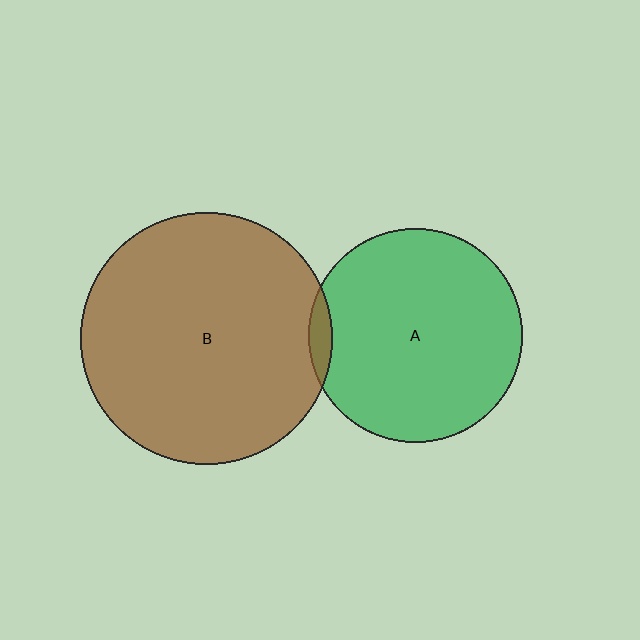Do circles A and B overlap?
Yes.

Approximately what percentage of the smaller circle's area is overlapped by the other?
Approximately 5%.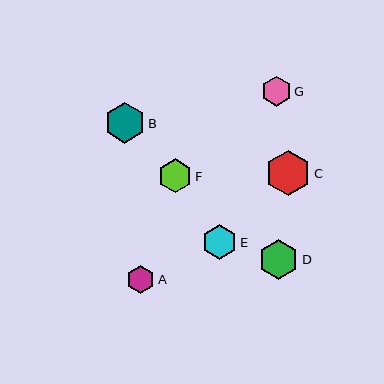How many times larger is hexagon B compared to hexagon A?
Hexagon B is approximately 1.4 times the size of hexagon A.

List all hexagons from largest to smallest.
From largest to smallest: C, B, D, E, F, G, A.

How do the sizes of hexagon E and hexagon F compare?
Hexagon E and hexagon F are approximately the same size.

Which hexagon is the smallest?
Hexagon A is the smallest with a size of approximately 28 pixels.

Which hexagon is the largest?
Hexagon C is the largest with a size of approximately 45 pixels.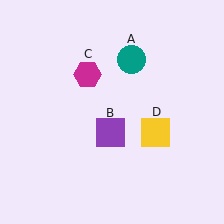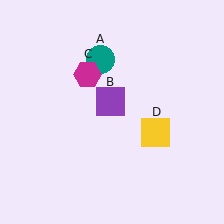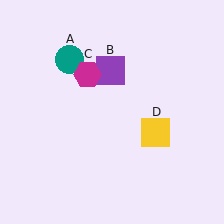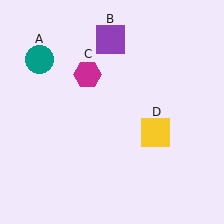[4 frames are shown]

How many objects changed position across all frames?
2 objects changed position: teal circle (object A), purple square (object B).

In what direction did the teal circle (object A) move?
The teal circle (object A) moved left.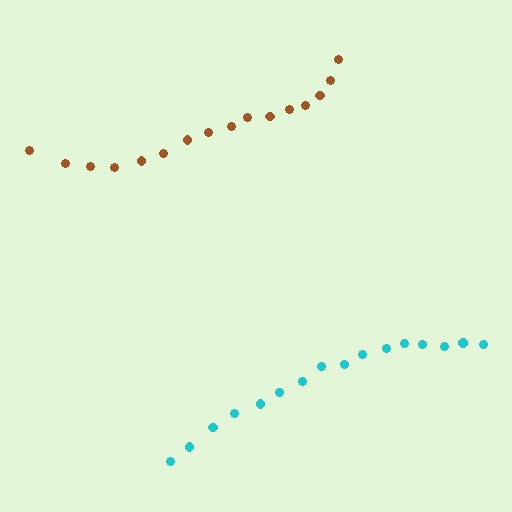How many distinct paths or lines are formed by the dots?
There are 2 distinct paths.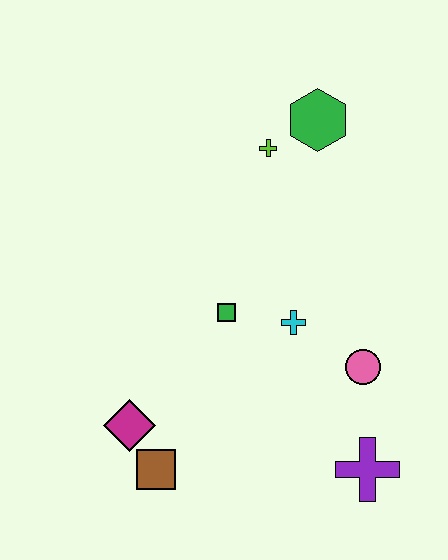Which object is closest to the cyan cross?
The green square is closest to the cyan cross.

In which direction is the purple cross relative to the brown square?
The purple cross is to the right of the brown square.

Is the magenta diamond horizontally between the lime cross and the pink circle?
No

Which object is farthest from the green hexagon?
The brown square is farthest from the green hexagon.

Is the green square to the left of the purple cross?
Yes